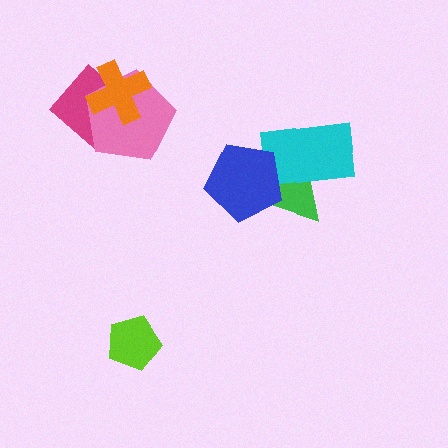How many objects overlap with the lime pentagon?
0 objects overlap with the lime pentagon.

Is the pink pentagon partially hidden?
Yes, it is partially covered by another shape.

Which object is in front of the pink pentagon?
The orange cross is in front of the pink pentagon.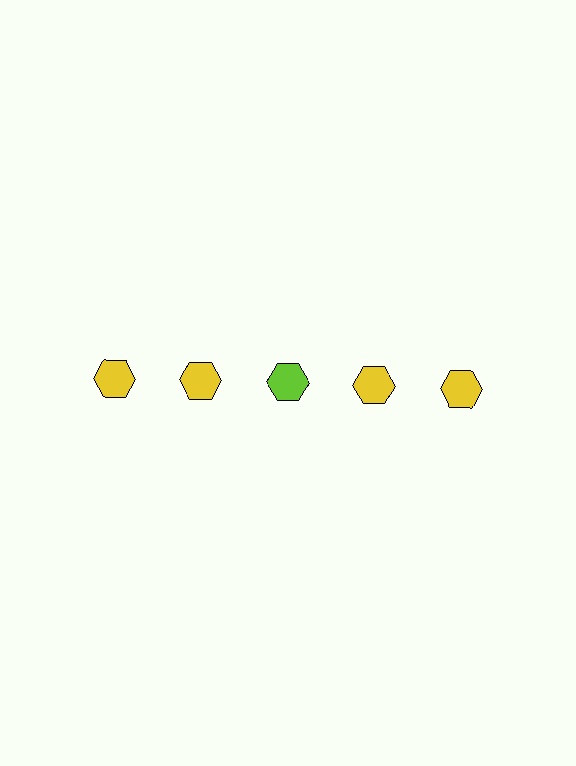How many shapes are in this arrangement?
There are 5 shapes arranged in a grid pattern.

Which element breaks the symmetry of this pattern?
The lime hexagon in the top row, center column breaks the symmetry. All other shapes are yellow hexagons.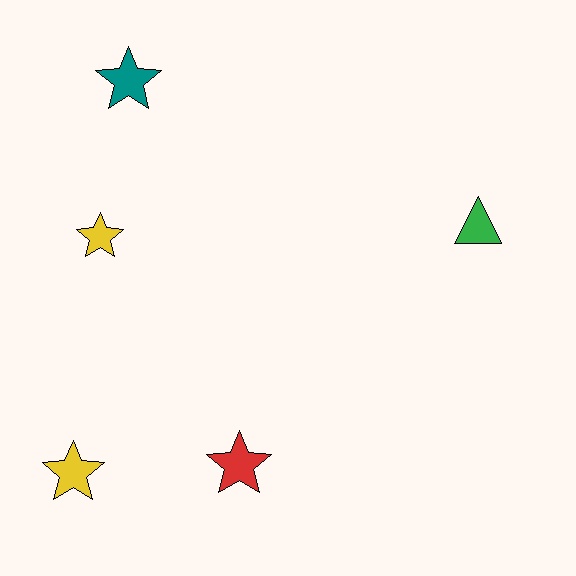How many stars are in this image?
There are 4 stars.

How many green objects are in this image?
There is 1 green object.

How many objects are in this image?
There are 5 objects.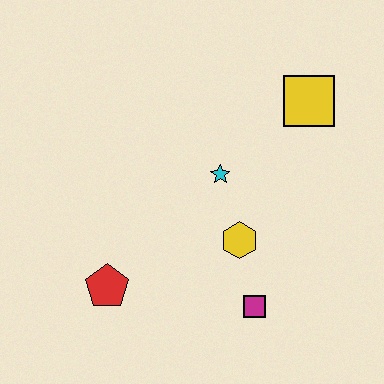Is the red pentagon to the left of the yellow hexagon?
Yes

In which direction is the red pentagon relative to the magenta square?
The red pentagon is to the left of the magenta square.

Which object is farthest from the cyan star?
The red pentagon is farthest from the cyan star.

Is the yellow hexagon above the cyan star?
No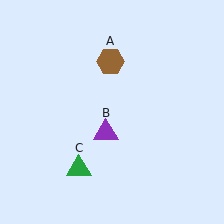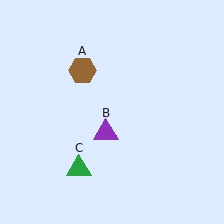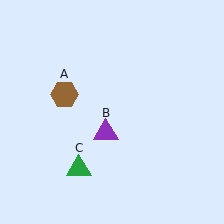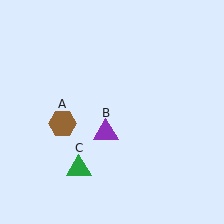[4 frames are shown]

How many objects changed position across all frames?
1 object changed position: brown hexagon (object A).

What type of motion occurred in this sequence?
The brown hexagon (object A) rotated counterclockwise around the center of the scene.